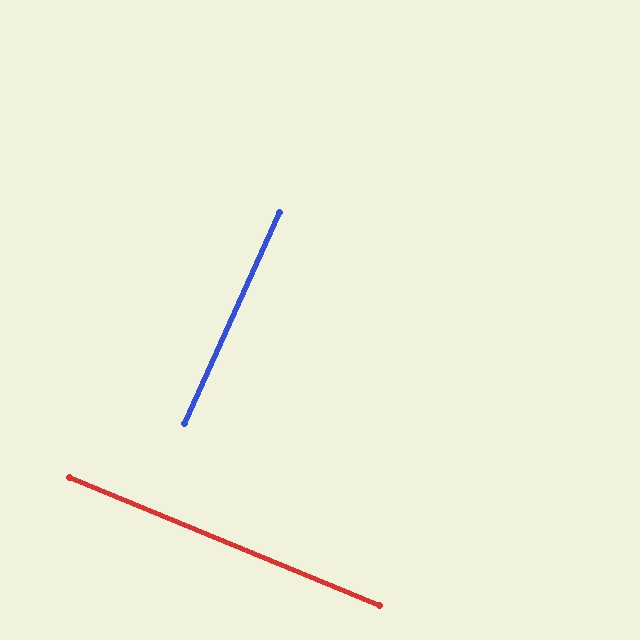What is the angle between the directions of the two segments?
Approximately 88 degrees.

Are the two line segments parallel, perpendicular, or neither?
Perpendicular — they meet at approximately 88°.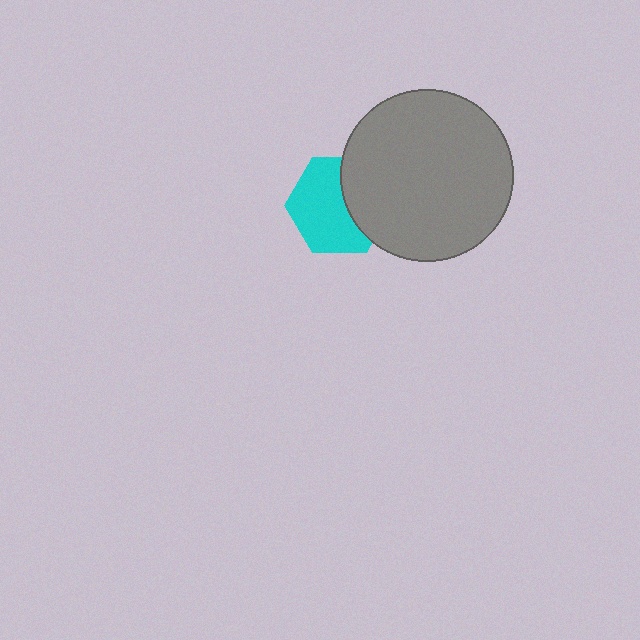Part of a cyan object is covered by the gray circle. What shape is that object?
It is a hexagon.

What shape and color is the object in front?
The object in front is a gray circle.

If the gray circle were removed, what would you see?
You would see the complete cyan hexagon.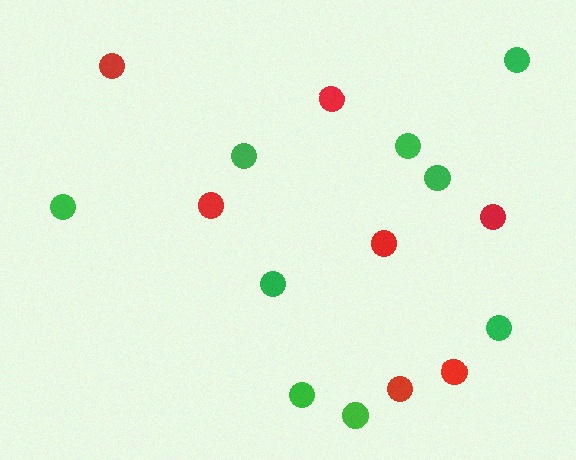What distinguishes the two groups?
There are 2 groups: one group of red circles (7) and one group of green circles (9).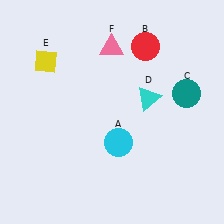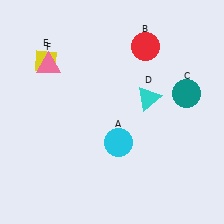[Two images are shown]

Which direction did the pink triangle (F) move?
The pink triangle (F) moved left.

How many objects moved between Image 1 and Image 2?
1 object moved between the two images.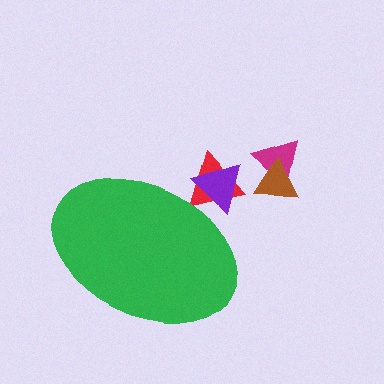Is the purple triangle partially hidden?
Yes, the purple triangle is partially hidden behind the green ellipse.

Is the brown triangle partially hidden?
No, the brown triangle is fully visible.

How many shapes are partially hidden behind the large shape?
2 shapes are partially hidden.